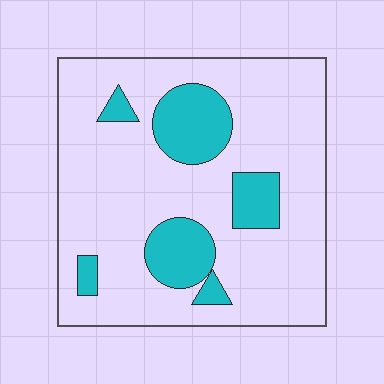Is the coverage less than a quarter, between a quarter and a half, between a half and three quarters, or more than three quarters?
Less than a quarter.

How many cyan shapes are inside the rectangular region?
6.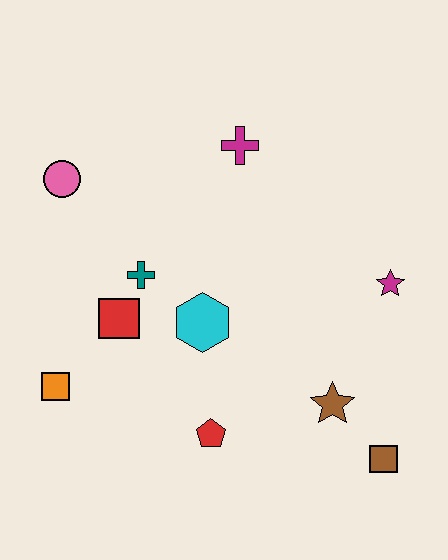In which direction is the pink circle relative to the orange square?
The pink circle is above the orange square.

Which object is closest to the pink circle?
The teal cross is closest to the pink circle.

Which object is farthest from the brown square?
The pink circle is farthest from the brown square.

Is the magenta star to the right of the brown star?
Yes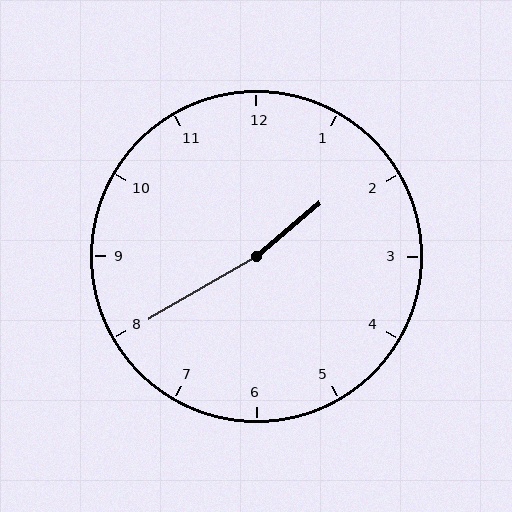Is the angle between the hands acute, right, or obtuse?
It is obtuse.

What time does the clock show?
1:40.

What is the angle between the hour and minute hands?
Approximately 170 degrees.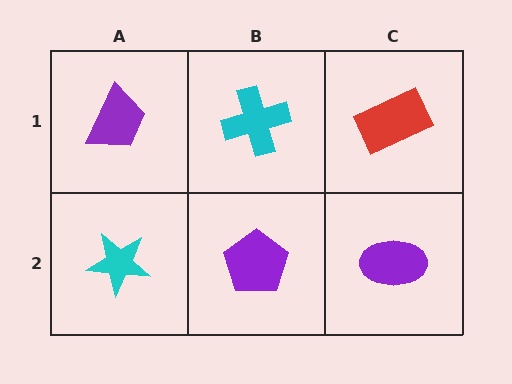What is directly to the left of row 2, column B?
A cyan star.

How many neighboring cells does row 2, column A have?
2.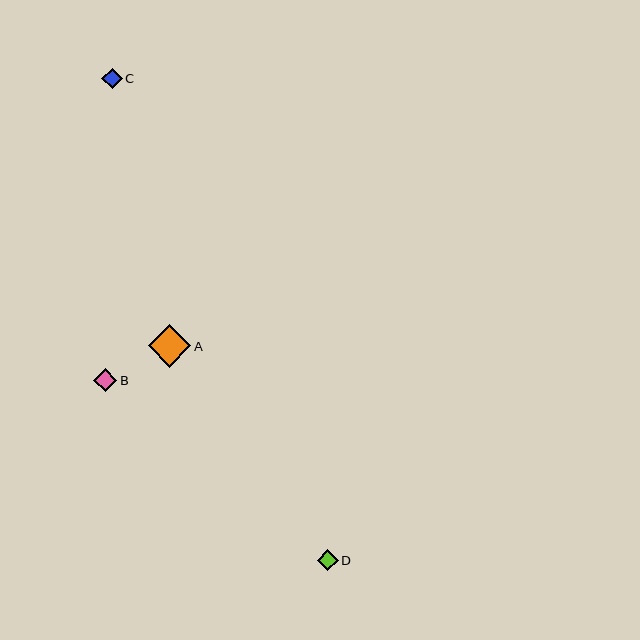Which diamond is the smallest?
Diamond C is the smallest with a size of approximately 20 pixels.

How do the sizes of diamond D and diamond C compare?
Diamond D and diamond C are approximately the same size.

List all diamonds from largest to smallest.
From largest to smallest: A, B, D, C.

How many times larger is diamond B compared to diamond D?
Diamond B is approximately 1.1 times the size of diamond D.